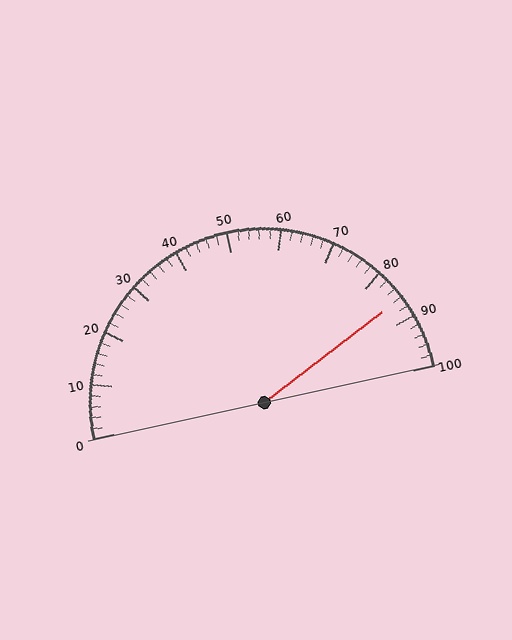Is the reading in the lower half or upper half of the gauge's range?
The reading is in the upper half of the range (0 to 100).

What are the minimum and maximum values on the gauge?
The gauge ranges from 0 to 100.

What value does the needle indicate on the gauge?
The needle indicates approximately 86.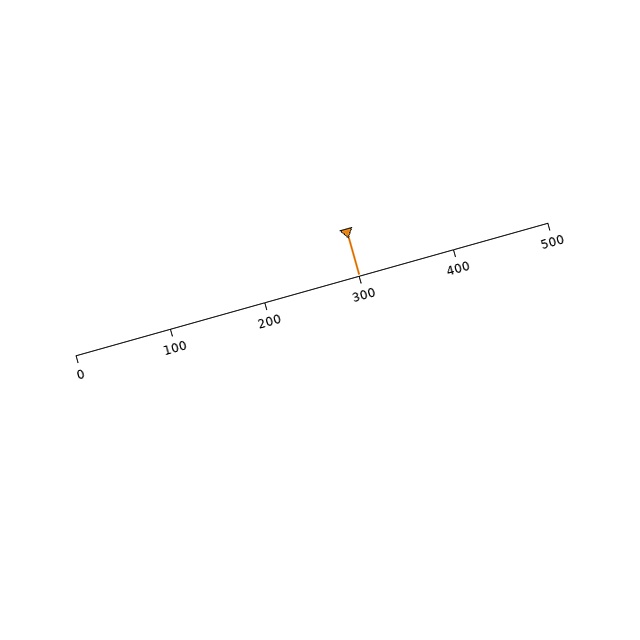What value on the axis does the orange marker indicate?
The marker indicates approximately 300.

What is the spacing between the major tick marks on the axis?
The major ticks are spaced 100 apart.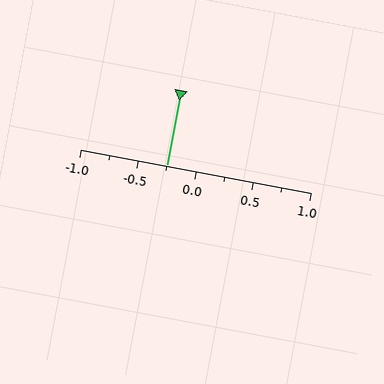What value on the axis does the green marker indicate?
The marker indicates approximately -0.25.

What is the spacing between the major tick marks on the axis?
The major ticks are spaced 0.5 apart.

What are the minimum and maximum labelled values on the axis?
The axis runs from -1.0 to 1.0.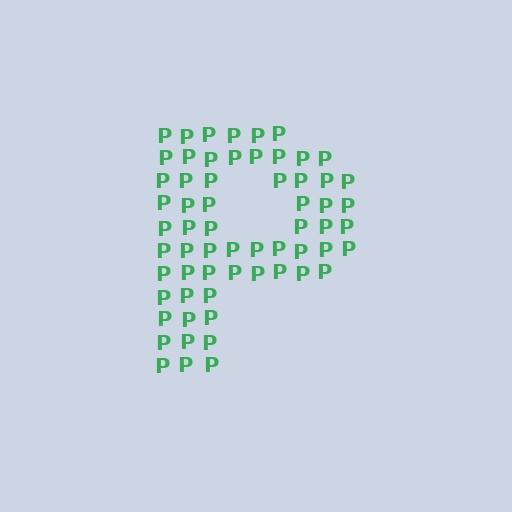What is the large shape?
The large shape is the letter P.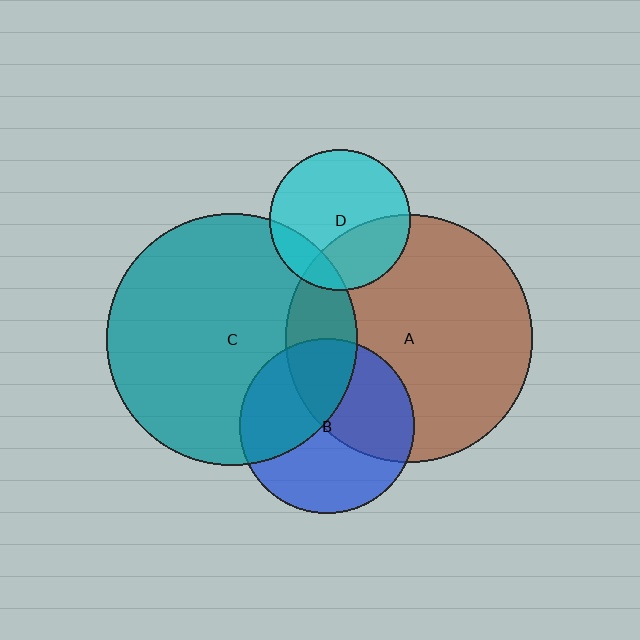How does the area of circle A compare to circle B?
Approximately 2.0 times.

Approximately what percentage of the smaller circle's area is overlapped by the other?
Approximately 20%.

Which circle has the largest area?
Circle C (teal).